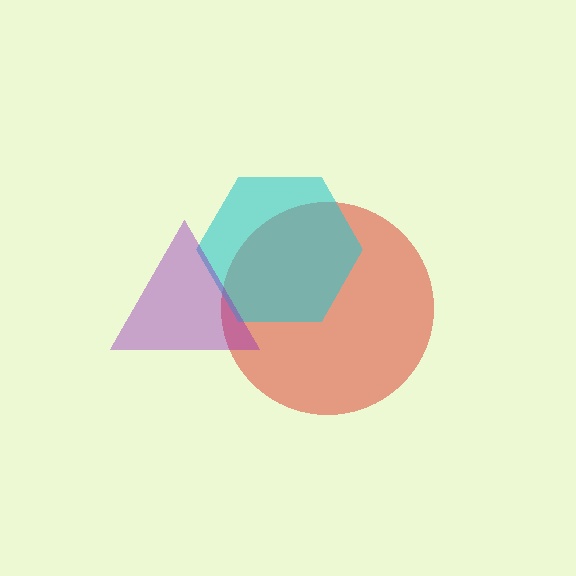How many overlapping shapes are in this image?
There are 3 overlapping shapes in the image.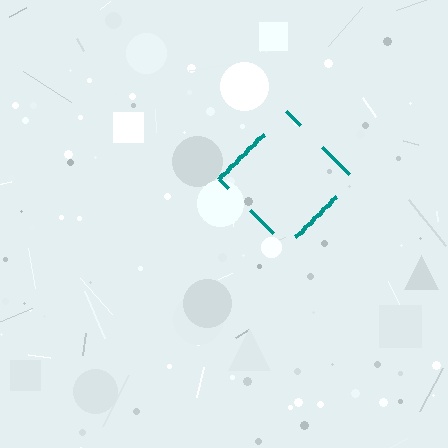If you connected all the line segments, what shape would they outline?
They would outline a diamond.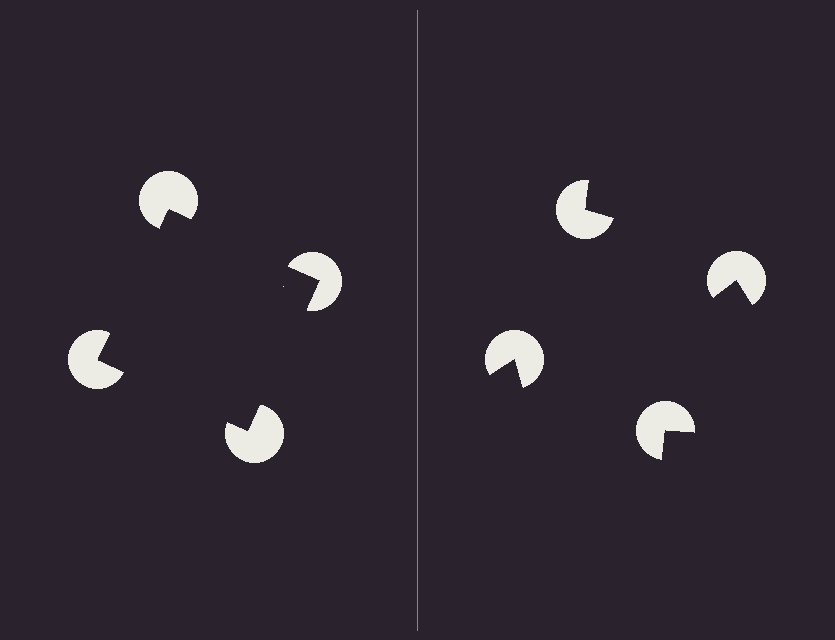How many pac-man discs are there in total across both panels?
8 — 4 on each side.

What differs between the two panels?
The pac-man discs are positioned identically on both sides; only the wedge orientations differ. On the left they align to a square; on the right they are misaligned.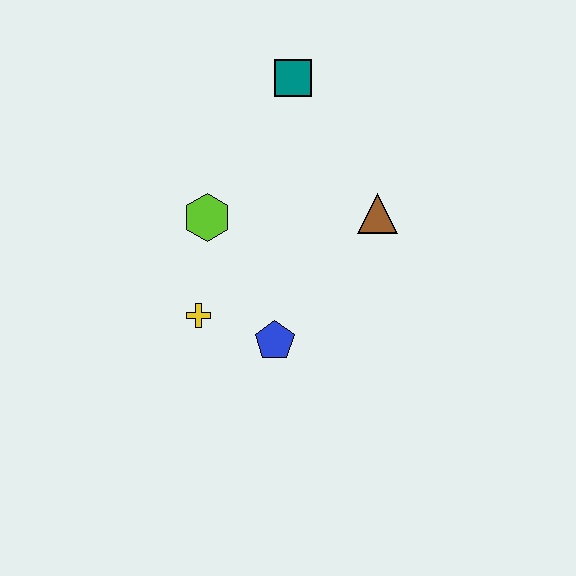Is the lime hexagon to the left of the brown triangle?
Yes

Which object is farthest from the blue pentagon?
The teal square is farthest from the blue pentagon.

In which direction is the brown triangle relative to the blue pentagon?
The brown triangle is above the blue pentagon.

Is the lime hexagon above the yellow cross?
Yes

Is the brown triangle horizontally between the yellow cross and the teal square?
No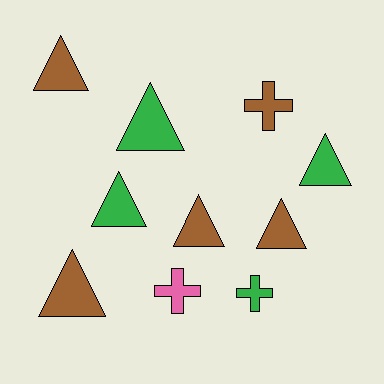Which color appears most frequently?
Brown, with 5 objects.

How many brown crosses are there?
There is 1 brown cross.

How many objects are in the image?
There are 10 objects.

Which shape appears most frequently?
Triangle, with 7 objects.